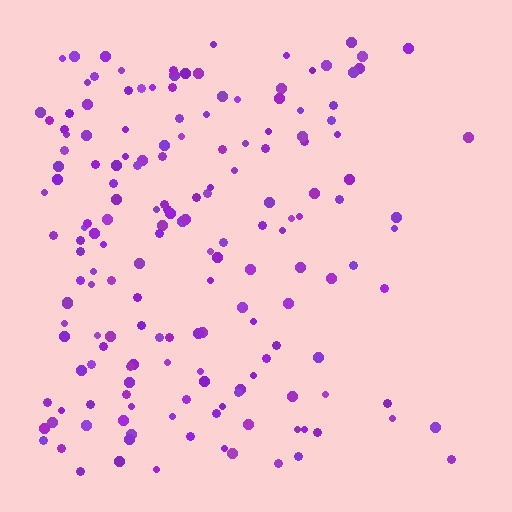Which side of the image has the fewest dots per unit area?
The right.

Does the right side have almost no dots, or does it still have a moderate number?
Still a moderate number, just noticeably fewer than the left.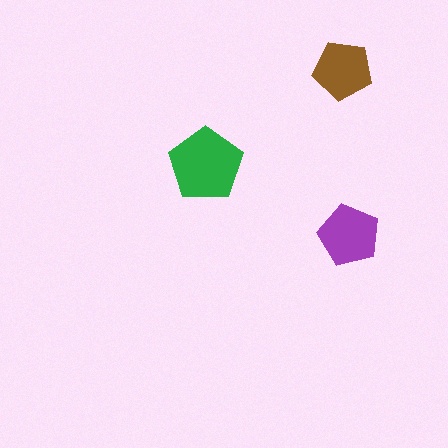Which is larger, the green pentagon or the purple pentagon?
The green one.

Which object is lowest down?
The purple pentagon is bottommost.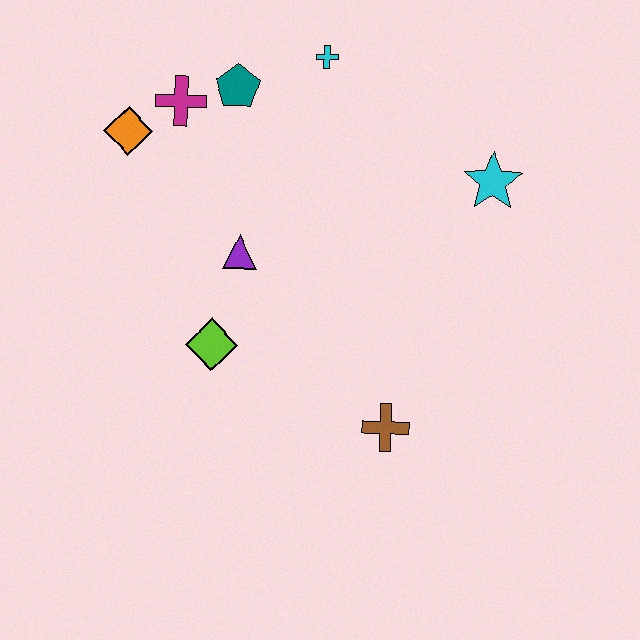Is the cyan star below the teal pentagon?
Yes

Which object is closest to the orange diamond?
The magenta cross is closest to the orange diamond.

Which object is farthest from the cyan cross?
The brown cross is farthest from the cyan cross.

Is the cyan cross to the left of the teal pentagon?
No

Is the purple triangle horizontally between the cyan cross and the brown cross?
No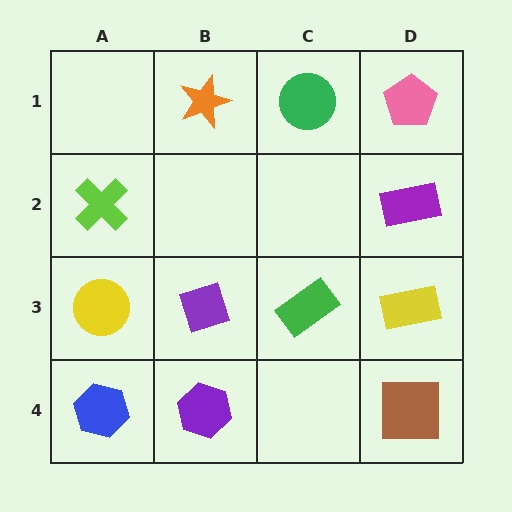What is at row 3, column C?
A green rectangle.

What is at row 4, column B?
A purple hexagon.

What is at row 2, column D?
A purple rectangle.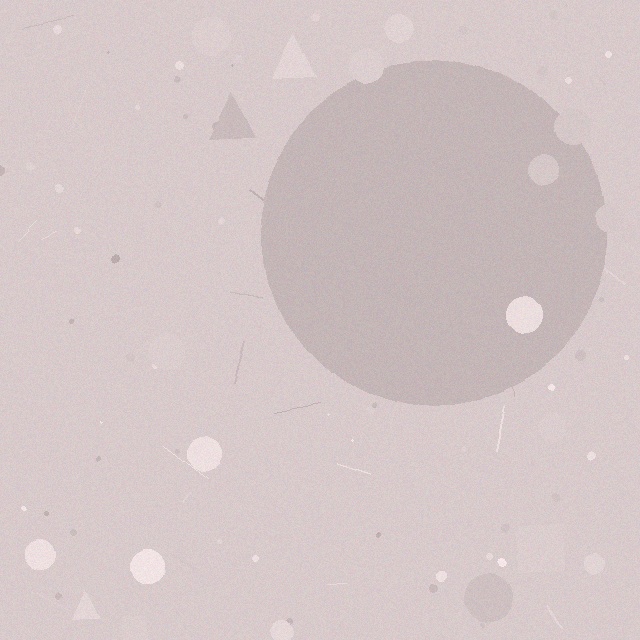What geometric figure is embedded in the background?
A circle is embedded in the background.